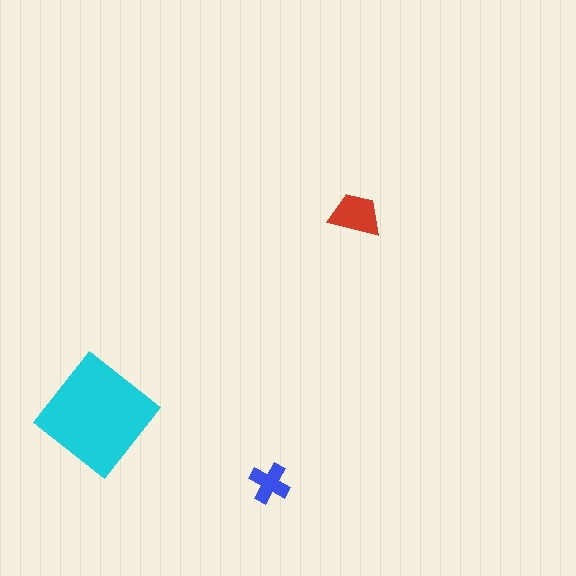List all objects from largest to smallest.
The cyan diamond, the red trapezoid, the blue cross.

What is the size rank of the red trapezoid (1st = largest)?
2nd.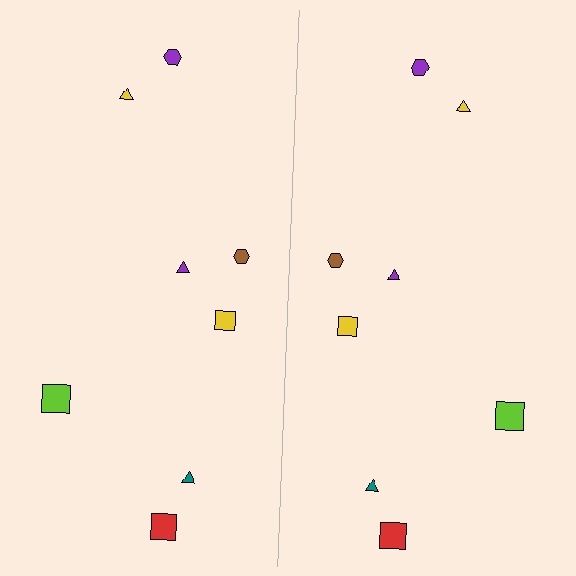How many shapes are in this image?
There are 16 shapes in this image.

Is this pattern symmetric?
Yes, this pattern has bilateral (reflection) symmetry.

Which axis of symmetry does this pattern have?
The pattern has a vertical axis of symmetry running through the center of the image.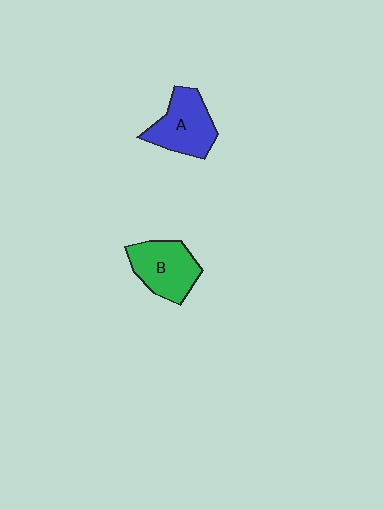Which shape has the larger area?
Shape A (blue).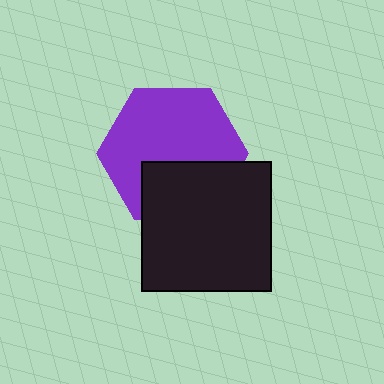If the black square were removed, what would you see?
You would see the complete purple hexagon.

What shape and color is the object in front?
The object in front is a black square.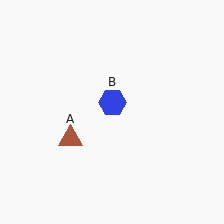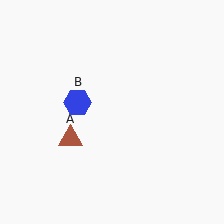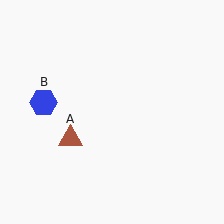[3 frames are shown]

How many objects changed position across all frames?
1 object changed position: blue hexagon (object B).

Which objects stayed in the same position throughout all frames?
Brown triangle (object A) remained stationary.